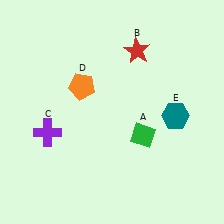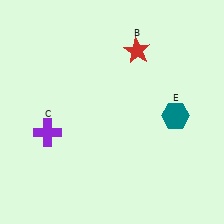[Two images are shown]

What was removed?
The green diamond (A), the orange pentagon (D) were removed in Image 2.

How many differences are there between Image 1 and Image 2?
There are 2 differences between the two images.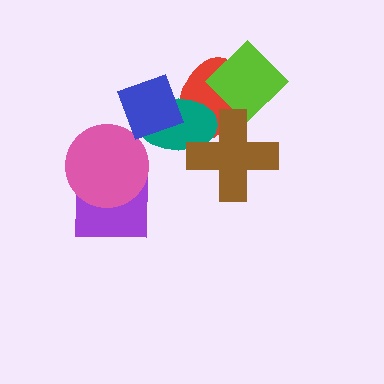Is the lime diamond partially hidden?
Yes, it is partially covered by another shape.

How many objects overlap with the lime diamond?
2 objects overlap with the lime diamond.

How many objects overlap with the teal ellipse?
3 objects overlap with the teal ellipse.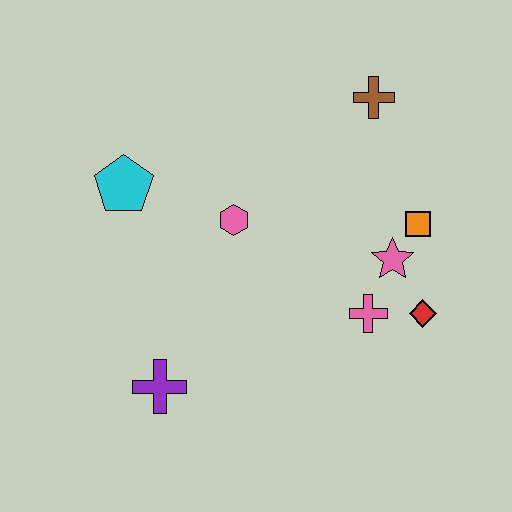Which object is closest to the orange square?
The pink star is closest to the orange square.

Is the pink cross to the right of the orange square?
No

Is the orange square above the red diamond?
Yes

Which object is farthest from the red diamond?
The cyan pentagon is farthest from the red diamond.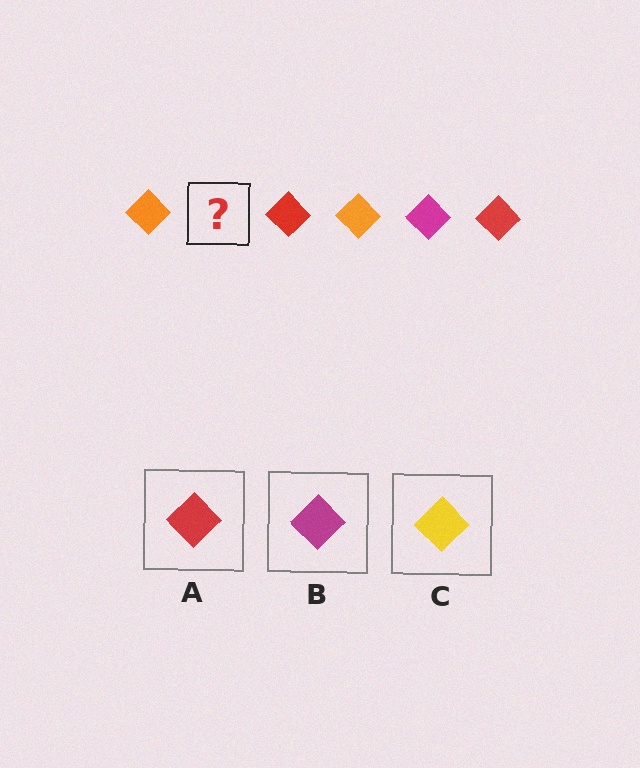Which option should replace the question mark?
Option B.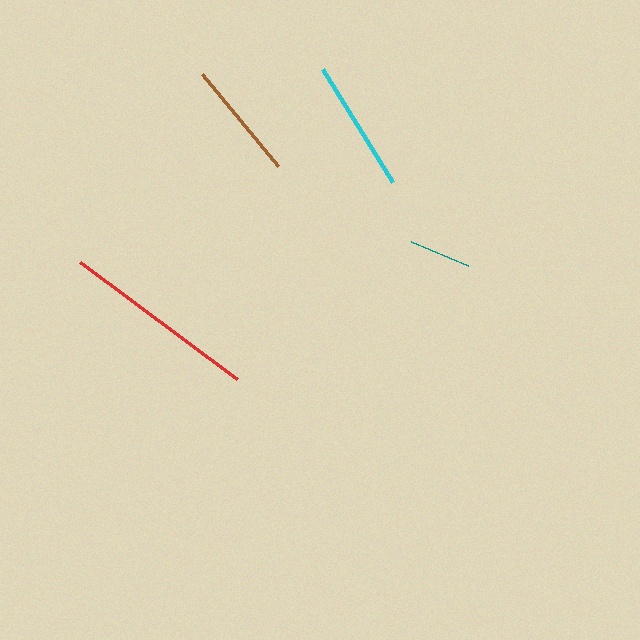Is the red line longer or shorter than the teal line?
The red line is longer than the teal line.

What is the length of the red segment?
The red segment is approximately 196 pixels long.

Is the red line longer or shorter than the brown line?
The red line is longer than the brown line.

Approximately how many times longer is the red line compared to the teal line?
The red line is approximately 3.1 times the length of the teal line.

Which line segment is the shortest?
The teal line is the shortest at approximately 62 pixels.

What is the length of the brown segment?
The brown segment is approximately 119 pixels long.